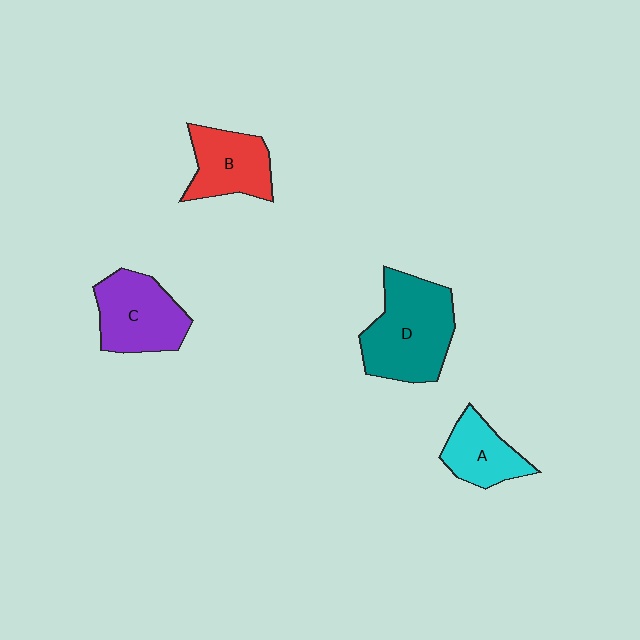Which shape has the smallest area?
Shape A (cyan).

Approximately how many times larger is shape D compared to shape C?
Approximately 1.3 times.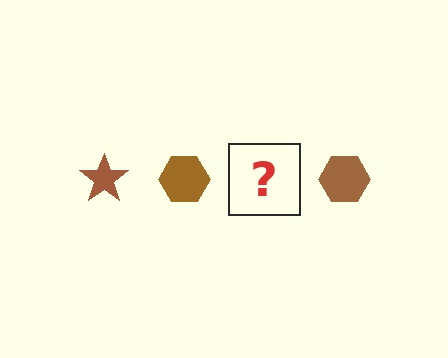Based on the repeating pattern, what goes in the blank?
The blank should be a brown star.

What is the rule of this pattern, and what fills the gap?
The rule is that the pattern cycles through star, hexagon shapes in brown. The gap should be filled with a brown star.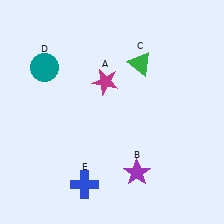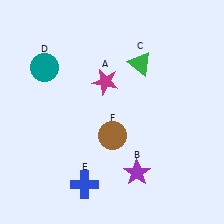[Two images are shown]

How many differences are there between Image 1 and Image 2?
There is 1 difference between the two images.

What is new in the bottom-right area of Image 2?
A brown circle (F) was added in the bottom-right area of Image 2.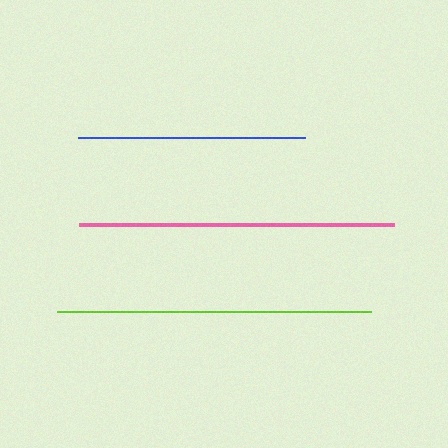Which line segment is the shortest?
The blue line is the shortest at approximately 228 pixels.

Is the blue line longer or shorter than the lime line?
The lime line is longer than the blue line.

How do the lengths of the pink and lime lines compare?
The pink and lime lines are approximately the same length.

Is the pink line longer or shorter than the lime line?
The pink line is longer than the lime line.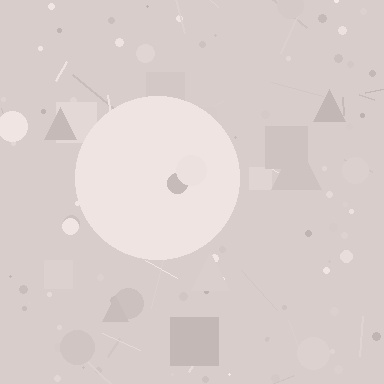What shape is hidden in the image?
A circle is hidden in the image.